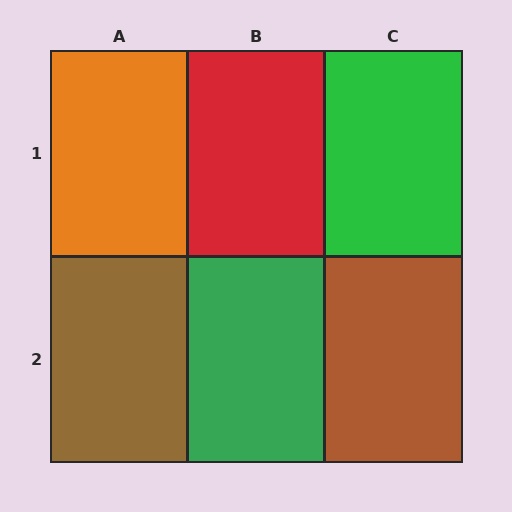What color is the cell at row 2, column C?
Brown.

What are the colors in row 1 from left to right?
Orange, red, green.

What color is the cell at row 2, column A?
Brown.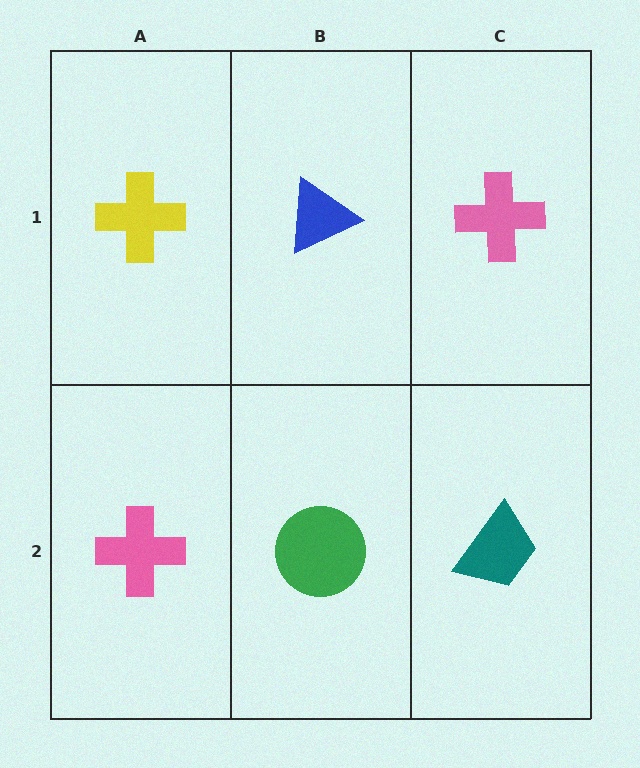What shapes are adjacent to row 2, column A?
A yellow cross (row 1, column A), a green circle (row 2, column B).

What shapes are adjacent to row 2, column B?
A blue triangle (row 1, column B), a pink cross (row 2, column A), a teal trapezoid (row 2, column C).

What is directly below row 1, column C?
A teal trapezoid.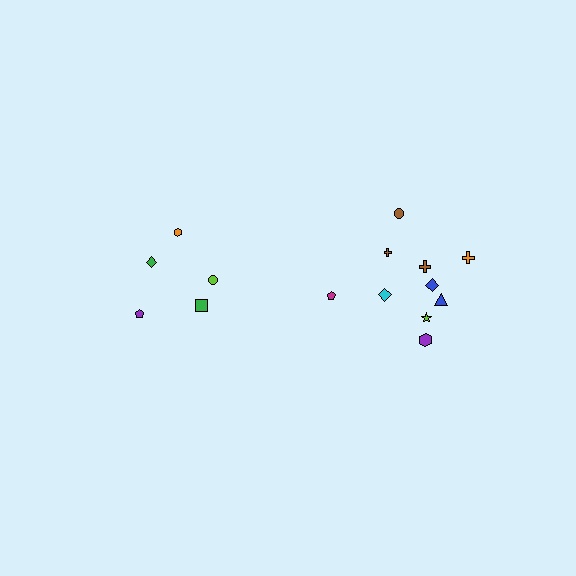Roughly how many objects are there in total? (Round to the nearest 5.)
Roughly 15 objects in total.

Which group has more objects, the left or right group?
The right group.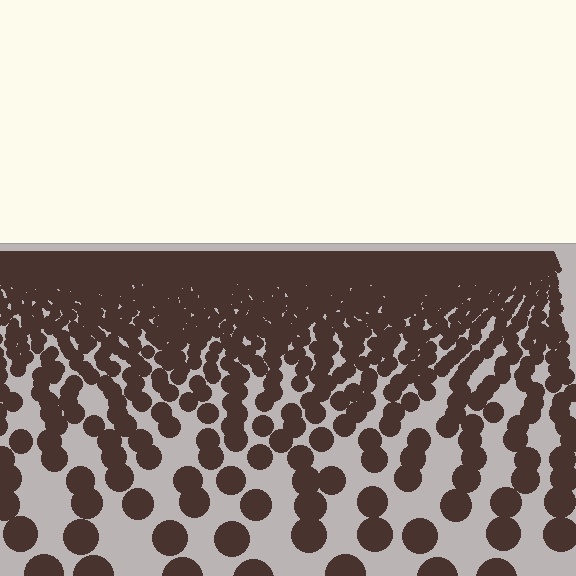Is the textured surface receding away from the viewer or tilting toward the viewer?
The surface is receding away from the viewer. Texture elements get smaller and denser toward the top.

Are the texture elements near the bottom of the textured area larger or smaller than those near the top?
Larger. Near the bottom, elements are closer to the viewer and appear at a bigger on-screen size.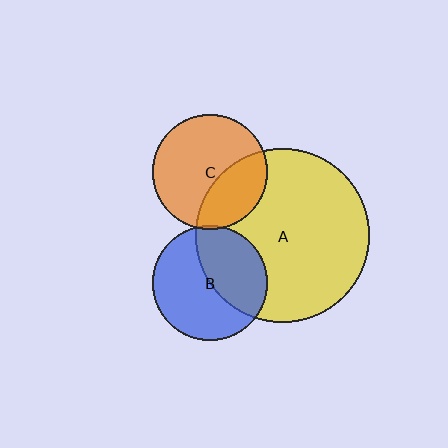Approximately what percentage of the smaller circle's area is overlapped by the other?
Approximately 35%.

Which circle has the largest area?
Circle A (yellow).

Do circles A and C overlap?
Yes.